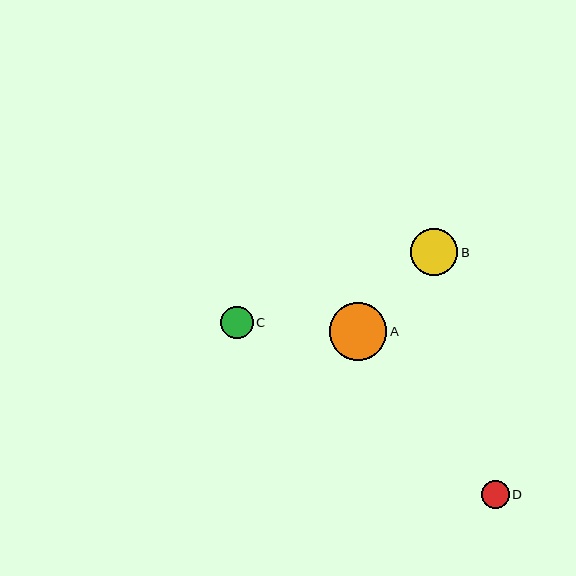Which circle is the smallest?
Circle D is the smallest with a size of approximately 28 pixels.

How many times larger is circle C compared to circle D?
Circle C is approximately 1.2 times the size of circle D.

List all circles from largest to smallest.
From largest to smallest: A, B, C, D.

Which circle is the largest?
Circle A is the largest with a size of approximately 58 pixels.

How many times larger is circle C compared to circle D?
Circle C is approximately 1.2 times the size of circle D.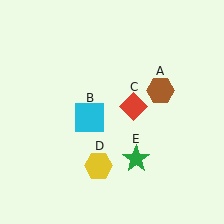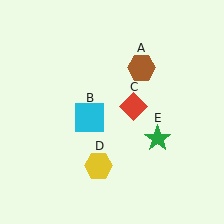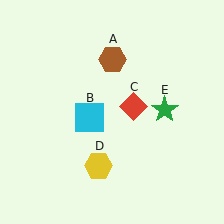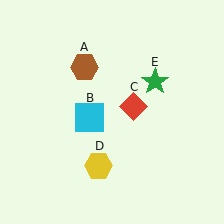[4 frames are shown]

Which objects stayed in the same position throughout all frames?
Cyan square (object B) and red diamond (object C) and yellow hexagon (object D) remained stationary.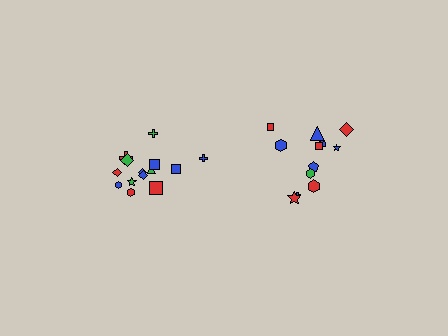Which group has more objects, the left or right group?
The left group.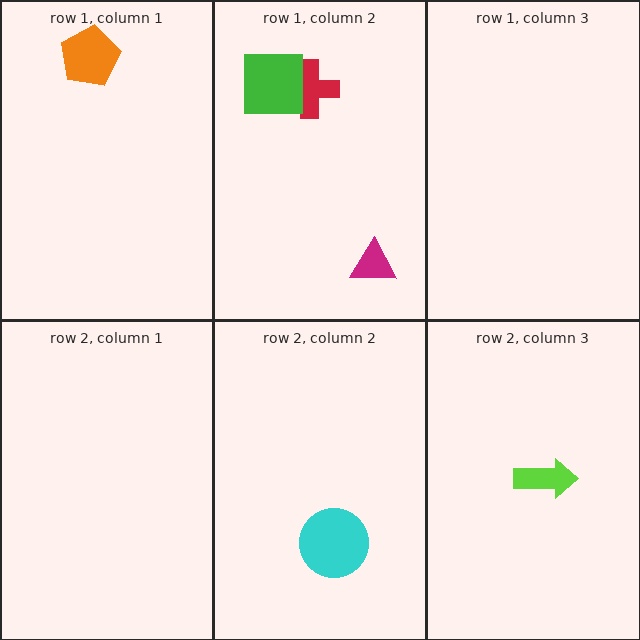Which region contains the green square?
The row 1, column 2 region.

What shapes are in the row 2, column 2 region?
The cyan circle.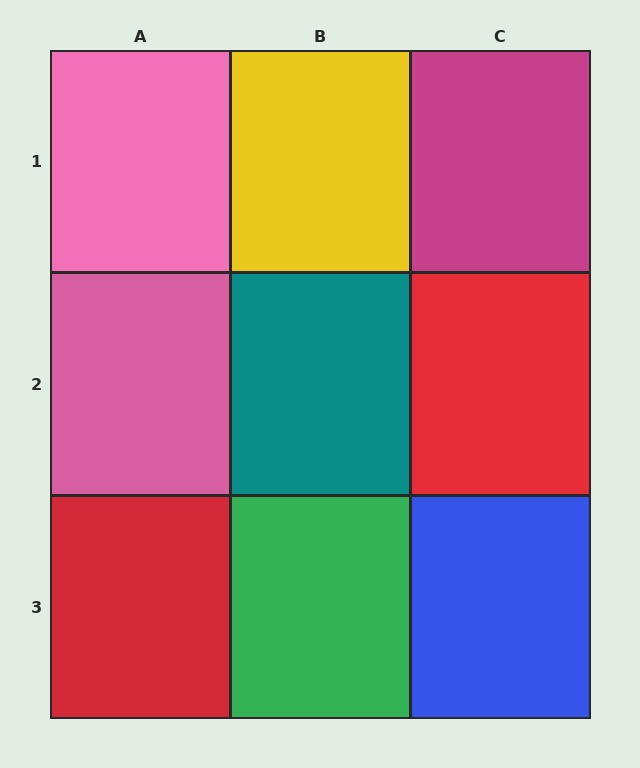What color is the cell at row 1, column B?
Yellow.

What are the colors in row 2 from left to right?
Pink, teal, red.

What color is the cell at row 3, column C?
Blue.